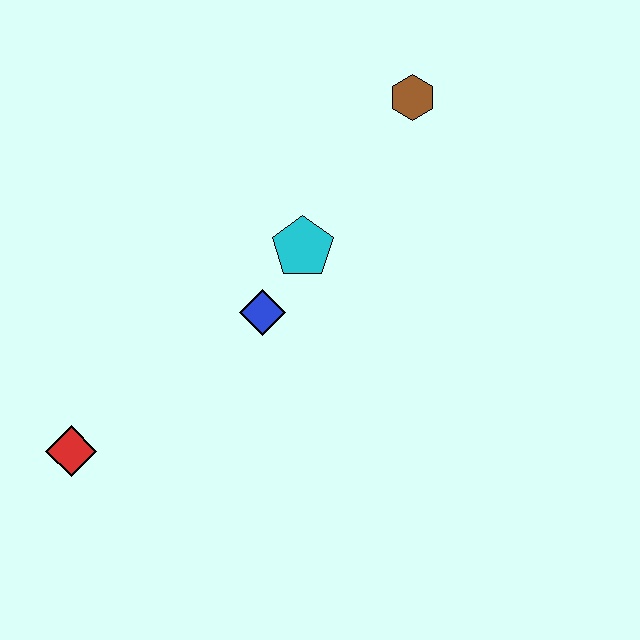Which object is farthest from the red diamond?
The brown hexagon is farthest from the red diamond.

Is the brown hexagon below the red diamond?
No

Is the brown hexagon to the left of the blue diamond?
No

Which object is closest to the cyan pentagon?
The blue diamond is closest to the cyan pentagon.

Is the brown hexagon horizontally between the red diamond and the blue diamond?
No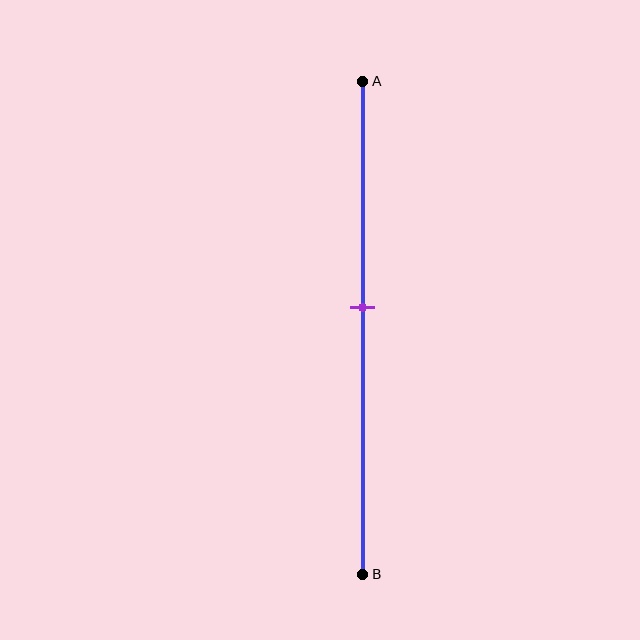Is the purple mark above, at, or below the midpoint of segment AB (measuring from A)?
The purple mark is above the midpoint of segment AB.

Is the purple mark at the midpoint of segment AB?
No, the mark is at about 45% from A, not at the 50% midpoint.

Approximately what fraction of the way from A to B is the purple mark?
The purple mark is approximately 45% of the way from A to B.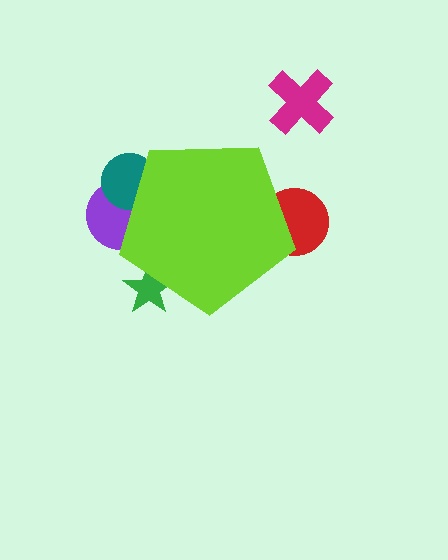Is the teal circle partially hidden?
Yes, the teal circle is partially hidden behind the lime pentagon.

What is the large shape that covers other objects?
A lime pentagon.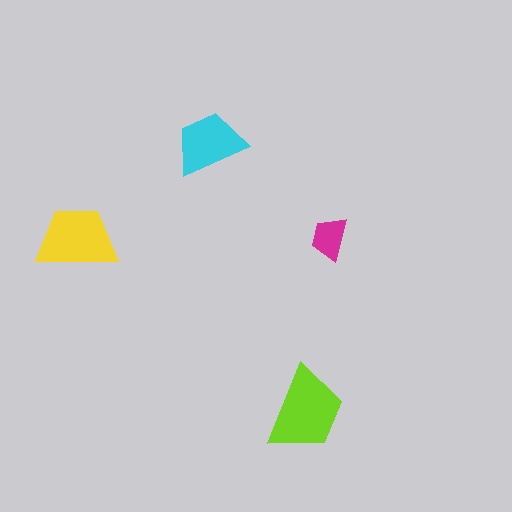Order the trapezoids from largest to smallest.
the lime one, the yellow one, the cyan one, the magenta one.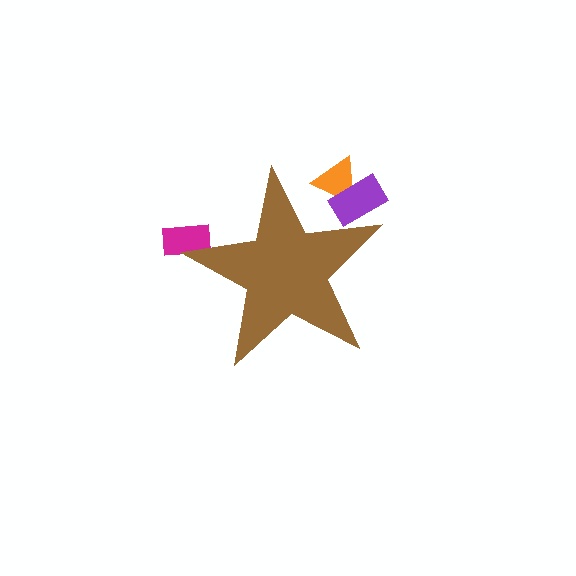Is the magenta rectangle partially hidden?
Yes, the magenta rectangle is partially hidden behind the brown star.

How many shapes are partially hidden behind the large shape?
3 shapes are partially hidden.